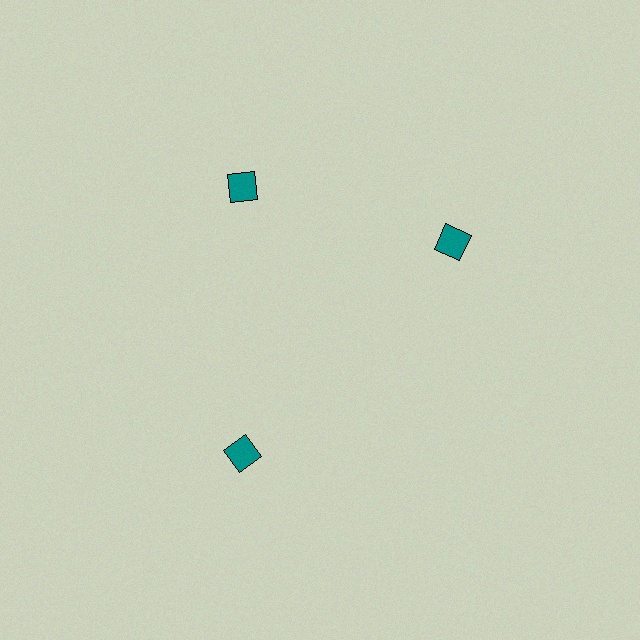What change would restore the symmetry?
The symmetry would be restored by rotating it back into even spacing with its neighbors so that all 3 squares sit at equal angles and equal distance from the center.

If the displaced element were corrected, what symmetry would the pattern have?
It would have 3-fold rotational symmetry — the pattern would map onto itself every 120 degrees.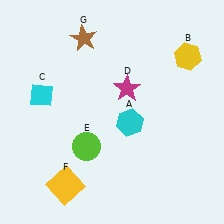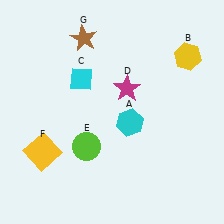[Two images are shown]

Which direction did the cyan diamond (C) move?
The cyan diamond (C) moved right.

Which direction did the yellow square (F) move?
The yellow square (F) moved up.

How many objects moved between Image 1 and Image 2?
2 objects moved between the two images.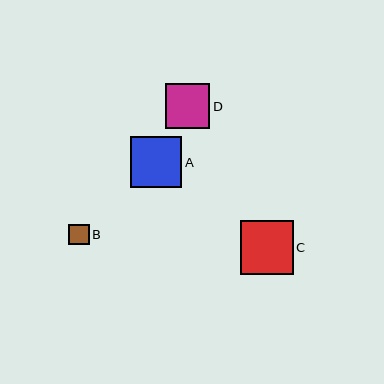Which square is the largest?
Square C is the largest with a size of approximately 53 pixels.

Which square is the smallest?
Square B is the smallest with a size of approximately 20 pixels.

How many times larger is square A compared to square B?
Square A is approximately 2.5 times the size of square B.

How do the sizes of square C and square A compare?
Square C and square A are approximately the same size.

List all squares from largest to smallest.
From largest to smallest: C, A, D, B.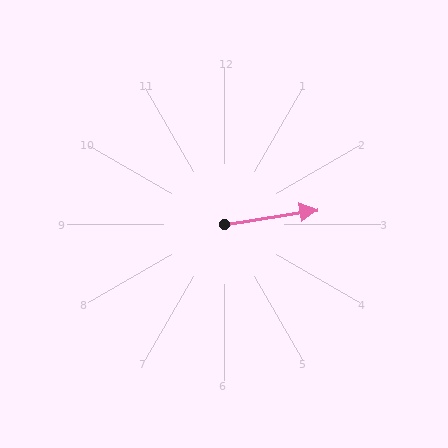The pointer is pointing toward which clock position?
Roughly 3 o'clock.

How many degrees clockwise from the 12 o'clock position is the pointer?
Approximately 81 degrees.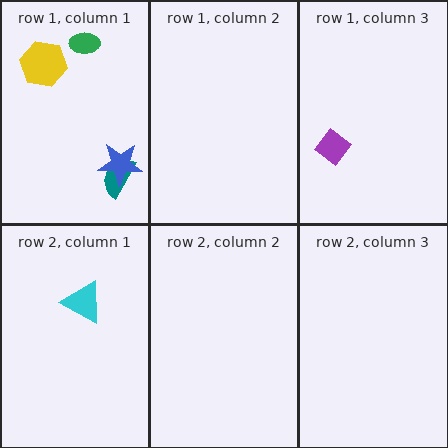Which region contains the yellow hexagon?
The row 1, column 1 region.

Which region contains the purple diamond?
The row 1, column 3 region.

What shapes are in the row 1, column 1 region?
The teal semicircle, the blue star, the green ellipse, the yellow hexagon.